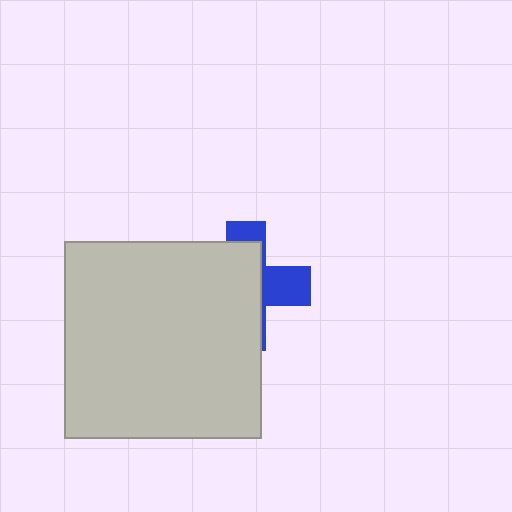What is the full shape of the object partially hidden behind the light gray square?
The partially hidden object is a blue cross.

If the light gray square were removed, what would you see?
You would see the complete blue cross.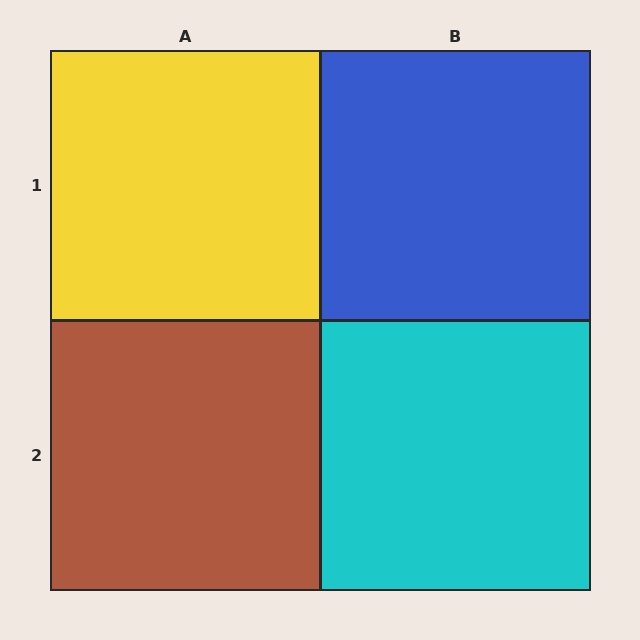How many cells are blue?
1 cell is blue.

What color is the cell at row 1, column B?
Blue.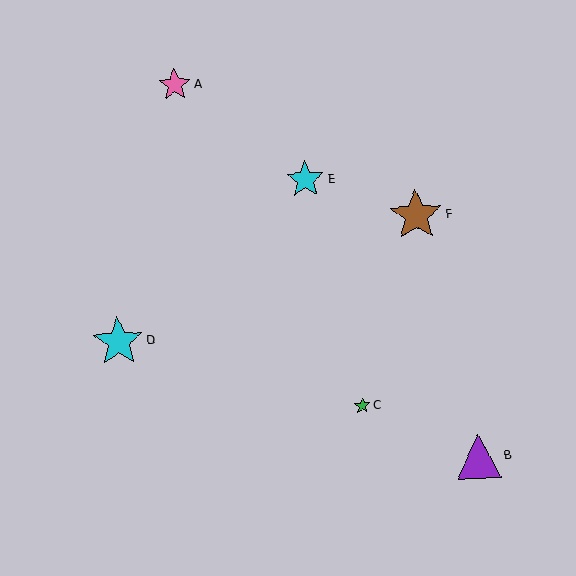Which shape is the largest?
The brown star (labeled F) is the largest.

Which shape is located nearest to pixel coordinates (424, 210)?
The brown star (labeled F) at (416, 215) is nearest to that location.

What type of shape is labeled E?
Shape E is a cyan star.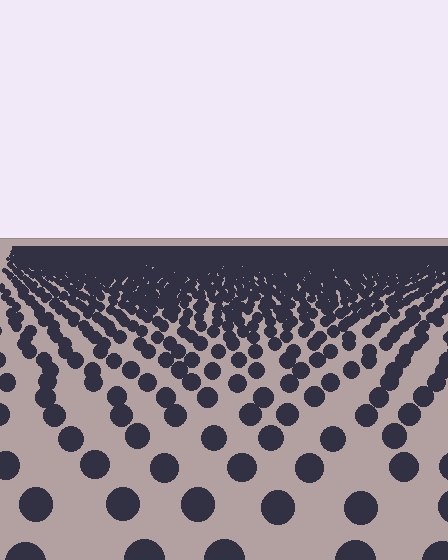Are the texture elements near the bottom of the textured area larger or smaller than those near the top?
Larger. Near the bottom, elements are closer to the viewer and appear at a bigger on-screen size.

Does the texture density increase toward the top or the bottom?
Density increases toward the top.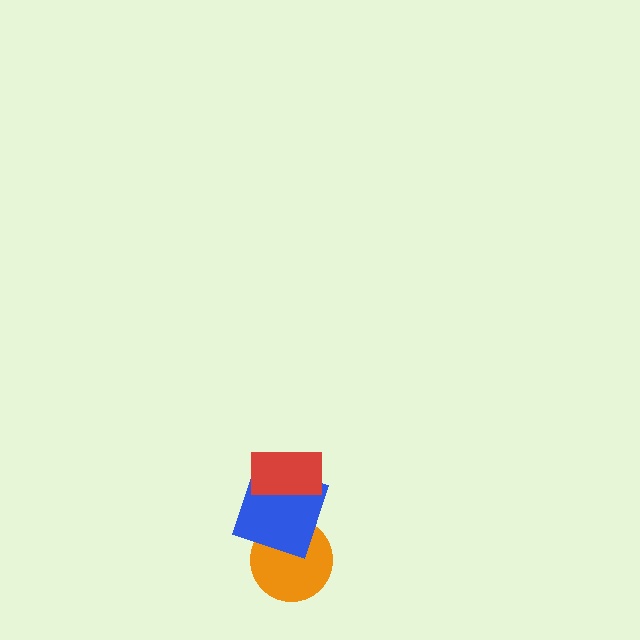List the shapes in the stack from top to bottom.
From top to bottom: the red rectangle, the blue square, the orange circle.